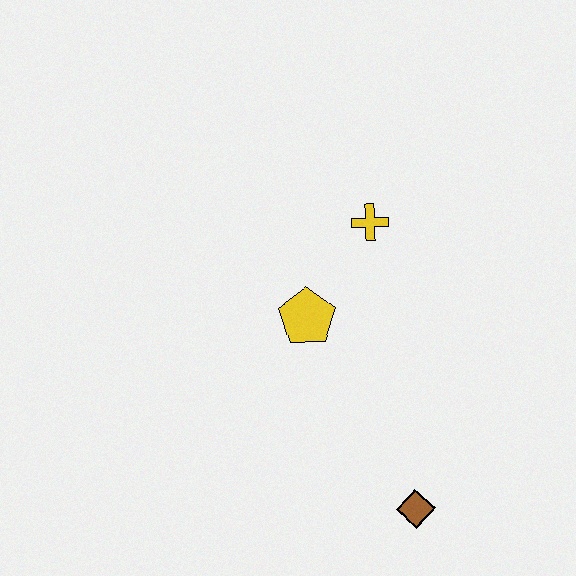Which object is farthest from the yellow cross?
The brown diamond is farthest from the yellow cross.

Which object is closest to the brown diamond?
The yellow pentagon is closest to the brown diamond.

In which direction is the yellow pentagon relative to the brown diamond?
The yellow pentagon is above the brown diamond.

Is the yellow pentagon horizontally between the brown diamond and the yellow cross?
No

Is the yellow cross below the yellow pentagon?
No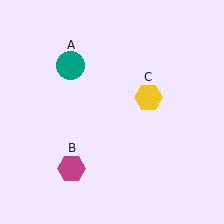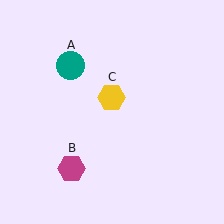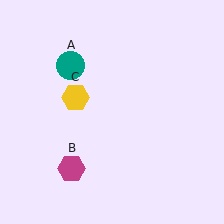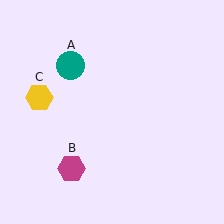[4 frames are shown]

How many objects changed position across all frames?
1 object changed position: yellow hexagon (object C).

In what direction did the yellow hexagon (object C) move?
The yellow hexagon (object C) moved left.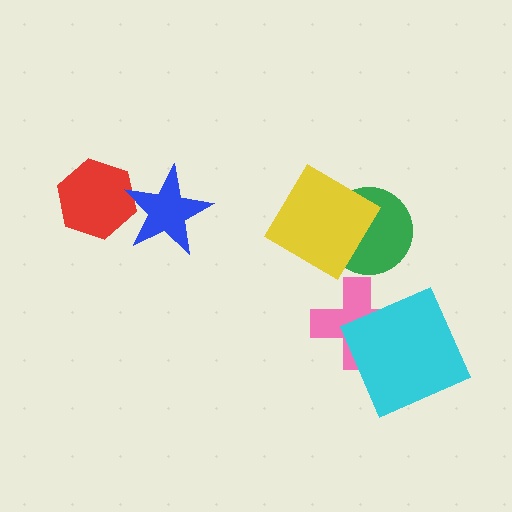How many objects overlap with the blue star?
1 object overlaps with the blue star.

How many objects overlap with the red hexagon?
1 object overlaps with the red hexagon.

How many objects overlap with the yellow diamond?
1 object overlaps with the yellow diamond.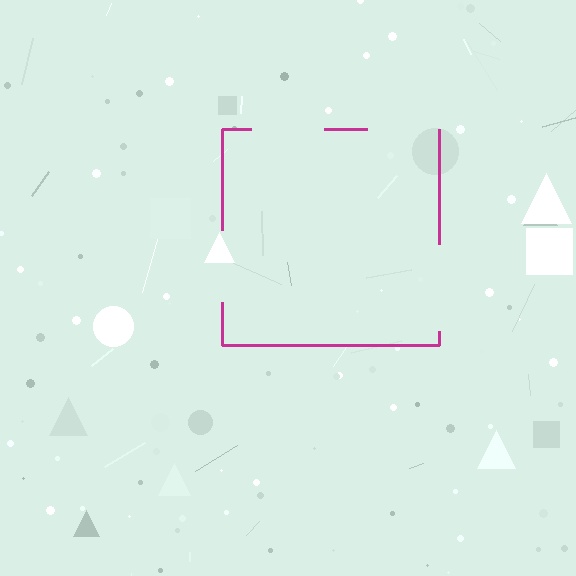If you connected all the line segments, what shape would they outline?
They would outline a square.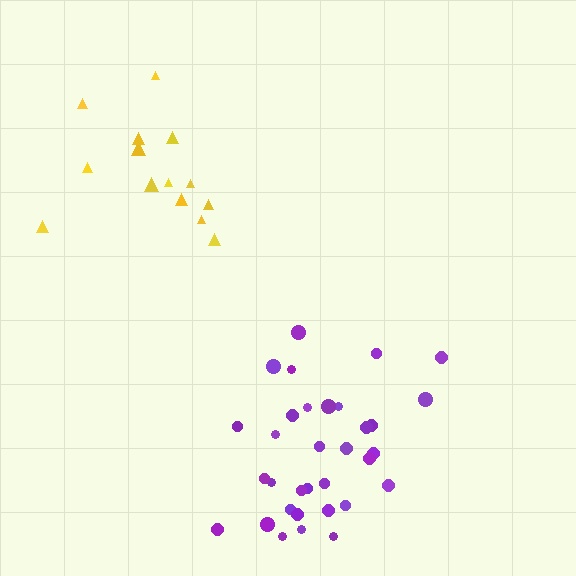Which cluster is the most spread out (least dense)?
Yellow.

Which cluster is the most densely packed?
Purple.